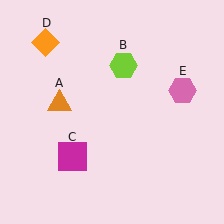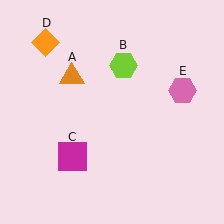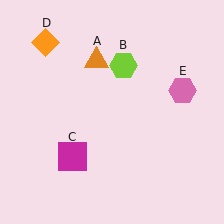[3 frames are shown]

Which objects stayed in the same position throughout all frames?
Lime hexagon (object B) and magenta square (object C) and orange diamond (object D) and pink hexagon (object E) remained stationary.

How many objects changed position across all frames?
1 object changed position: orange triangle (object A).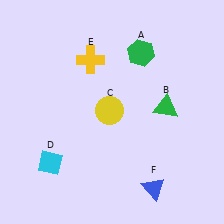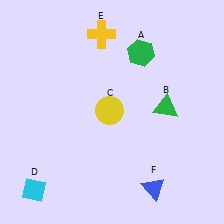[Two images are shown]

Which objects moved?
The objects that moved are: the cyan diamond (D), the yellow cross (E).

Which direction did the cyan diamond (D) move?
The cyan diamond (D) moved down.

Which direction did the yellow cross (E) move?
The yellow cross (E) moved up.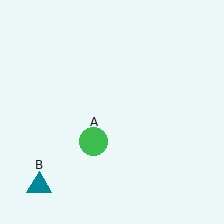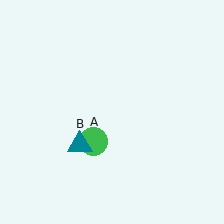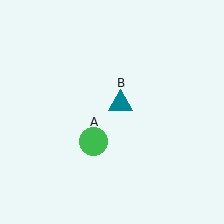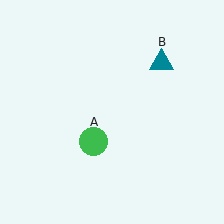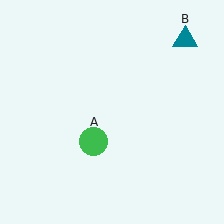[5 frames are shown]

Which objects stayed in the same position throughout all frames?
Green circle (object A) remained stationary.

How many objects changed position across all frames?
1 object changed position: teal triangle (object B).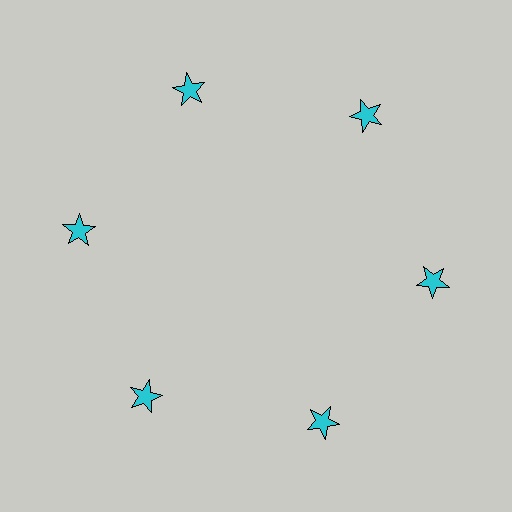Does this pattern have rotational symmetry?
Yes, this pattern has 6-fold rotational symmetry. It looks the same after rotating 60 degrees around the center.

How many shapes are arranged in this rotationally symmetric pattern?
There are 6 shapes, arranged in 6 groups of 1.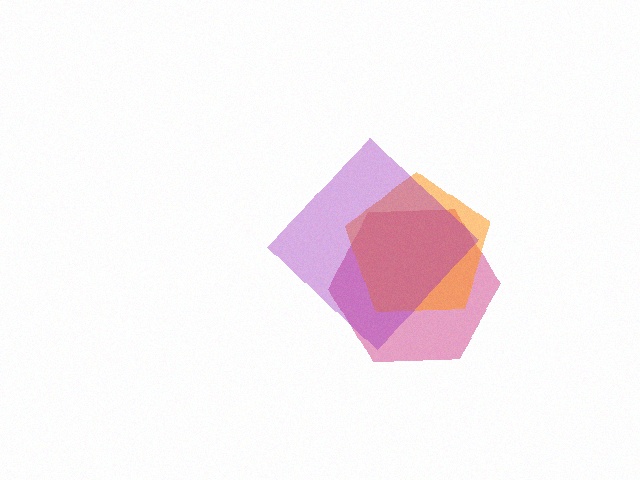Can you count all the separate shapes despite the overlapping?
Yes, there are 3 separate shapes.